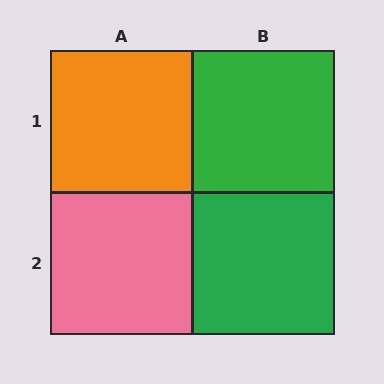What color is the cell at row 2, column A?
Pink.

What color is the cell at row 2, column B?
Green.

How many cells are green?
2 cells are green.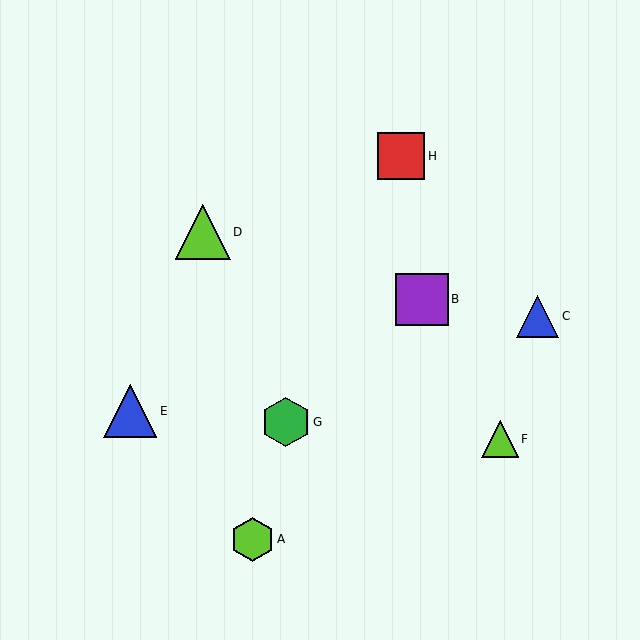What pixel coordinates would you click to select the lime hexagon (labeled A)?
Click at (252, 539) to select the lime hexagon A.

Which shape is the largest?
The lime triangle (labeled D) is the largest.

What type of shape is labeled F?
Shape F is a lime triangle.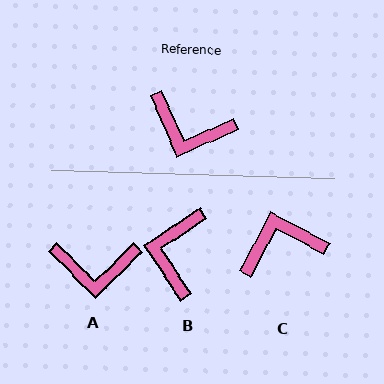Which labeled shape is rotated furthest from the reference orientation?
C, about 142 degrees away.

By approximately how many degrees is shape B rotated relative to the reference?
Approximately 80 degrees clockwise.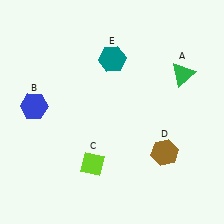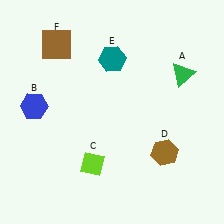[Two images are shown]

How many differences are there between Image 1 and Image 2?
There is 1 difference between the two images.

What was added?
A brown square (F) was added in Image 2.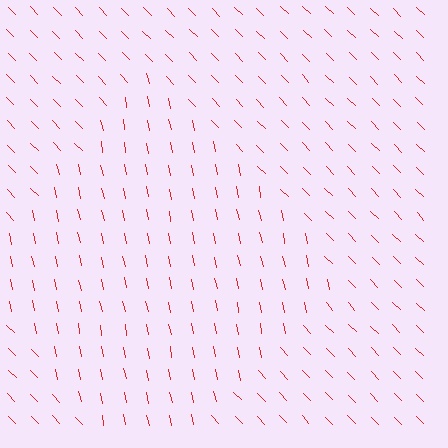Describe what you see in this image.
The image is filled with small red line segments. A diamond region in the image has lines oriented differently from the surrounding lines, creating a visible texture boundary.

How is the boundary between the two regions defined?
The boundary is defined purely by a change in line orientation (approximately 33 degrees difference). All lines are the same color and thickness.